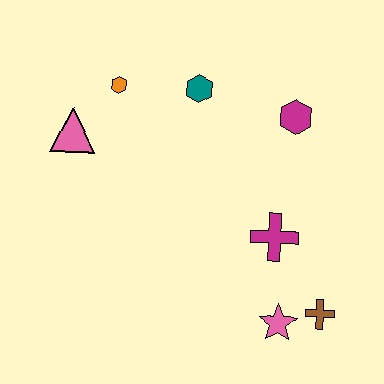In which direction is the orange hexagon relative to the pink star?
The orange hexagon is above the pink star.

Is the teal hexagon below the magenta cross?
No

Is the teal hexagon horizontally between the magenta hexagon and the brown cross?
No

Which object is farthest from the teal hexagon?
The brown cross is farthest from the teal hexagon.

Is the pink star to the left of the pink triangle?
No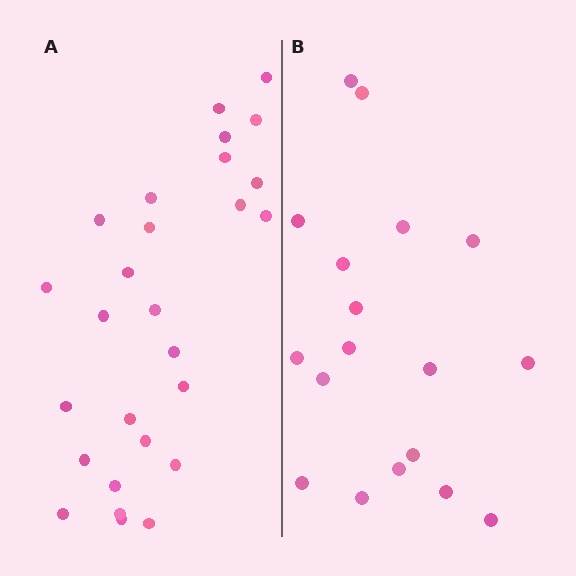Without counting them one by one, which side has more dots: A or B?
Region A (the left region) has more dots.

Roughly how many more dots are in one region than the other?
Region A has roughly 8 or so more dots than region B.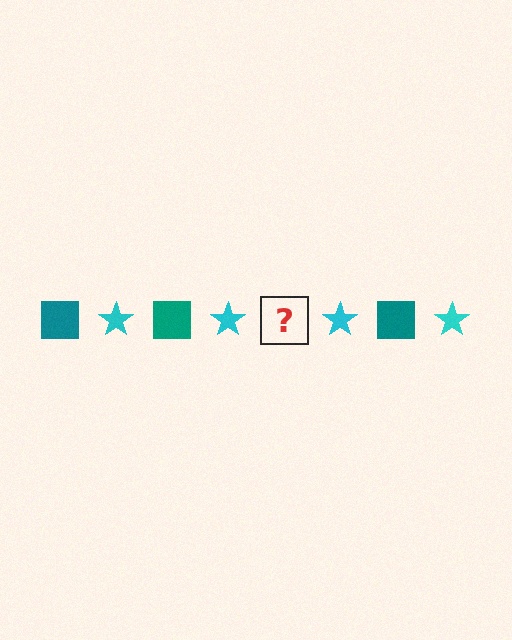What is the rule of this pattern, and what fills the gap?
The rule is that the pattern alternates between teal square and cyan star. The gap should be filled with a teal square.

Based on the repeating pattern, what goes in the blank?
The blank should be a teal square.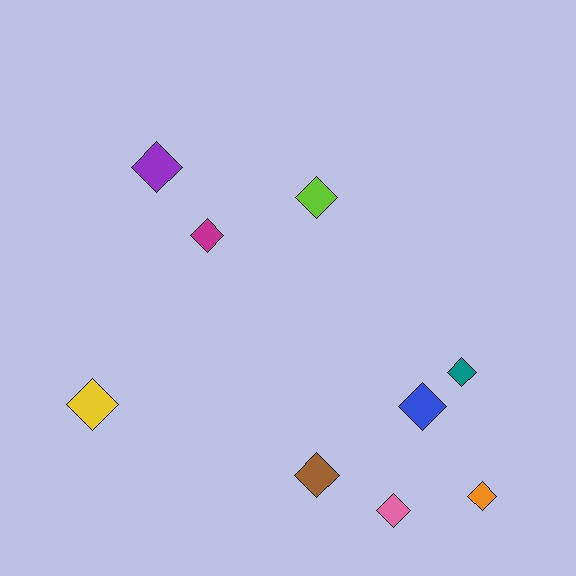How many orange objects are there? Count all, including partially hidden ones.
There is 1 orange object.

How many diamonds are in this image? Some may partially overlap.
There are 9 diamonds.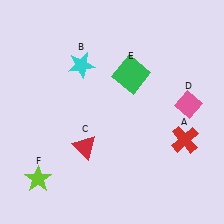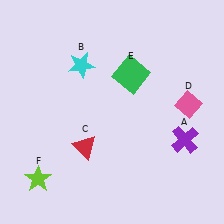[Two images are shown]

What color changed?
The cross (A) changed from red in Image 1 to purple in Image 2.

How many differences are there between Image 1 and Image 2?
There is 1 difference between the two images.